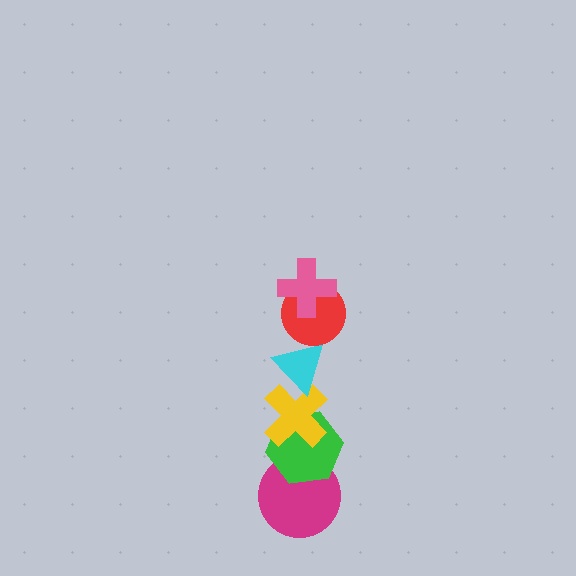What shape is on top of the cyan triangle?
The red circle is on top of the cyan triangle.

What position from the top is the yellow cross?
The yellow cross is 4th from the top.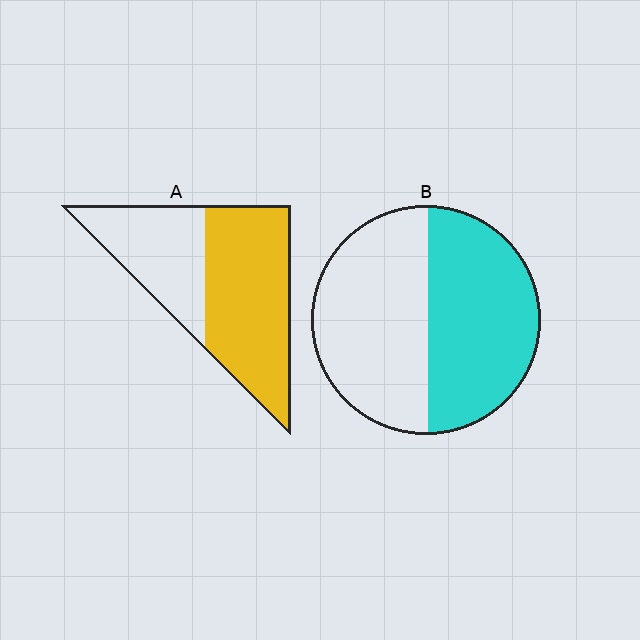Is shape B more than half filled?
Roughly half.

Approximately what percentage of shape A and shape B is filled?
A is approximately 60% and B is approximately 50%.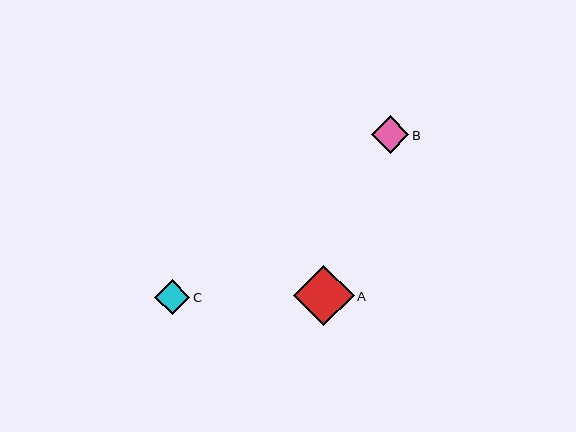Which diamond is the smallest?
Diamond C is the smallest with a size of approximately 35 pixels.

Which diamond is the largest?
Diamond A is the largest with a size of approximately 60 pixels.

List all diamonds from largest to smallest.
From largest to smallest: A, B, C.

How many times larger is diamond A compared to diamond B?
Diamond A is approximately 1.6 times the size of diamond B.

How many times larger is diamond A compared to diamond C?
Diamond A is approximately 1.7 times the size of diamond C.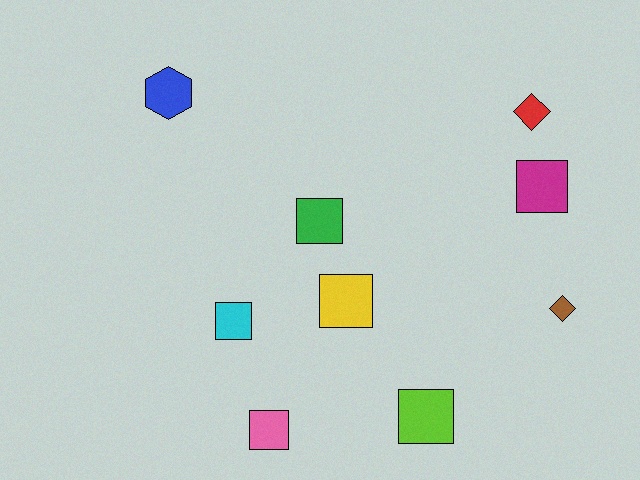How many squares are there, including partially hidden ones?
There are 6 squares.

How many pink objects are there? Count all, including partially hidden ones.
There is 1 pink object.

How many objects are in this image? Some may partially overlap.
There are 9 objects.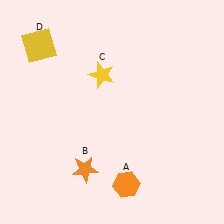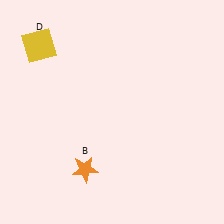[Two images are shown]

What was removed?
The yellow star (C), the orange hexagon (A) were removed in Image 2.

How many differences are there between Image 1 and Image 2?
There are 2 differences between the two images.